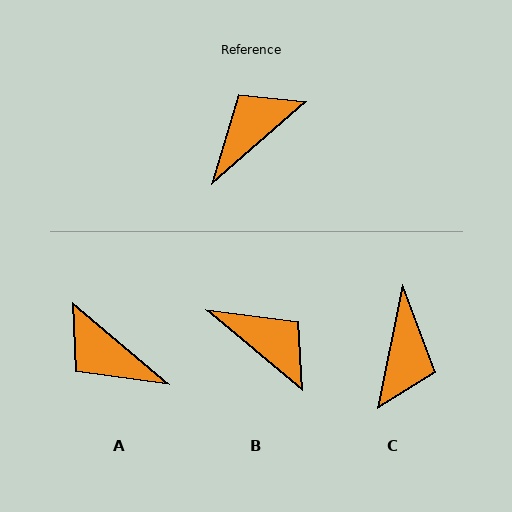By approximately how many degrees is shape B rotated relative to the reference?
Approximately 81 degrees clockwise.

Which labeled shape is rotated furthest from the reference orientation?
C, about 143 degrees away.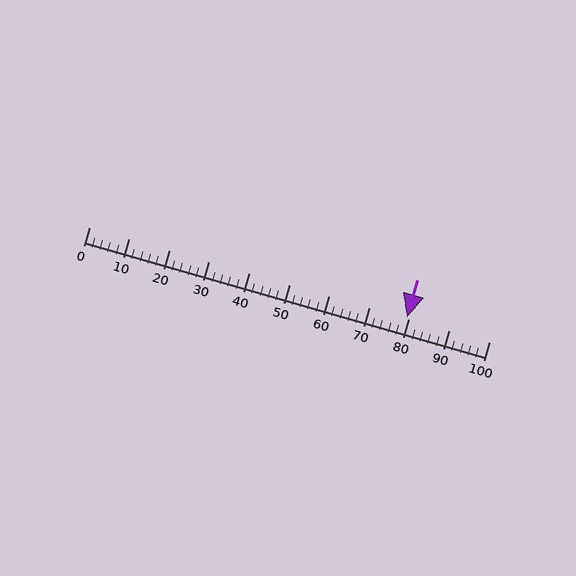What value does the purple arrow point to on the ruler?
The purple arrow points to approximately 80.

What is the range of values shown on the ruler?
The ruler shows values from 0 to 100.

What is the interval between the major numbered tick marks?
The major tick marks are spaced 10 units apart.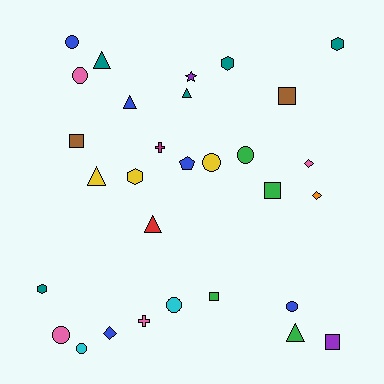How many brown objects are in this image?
There are 2 brown objects.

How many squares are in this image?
There are 5 squares.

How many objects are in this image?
There are 30 objects.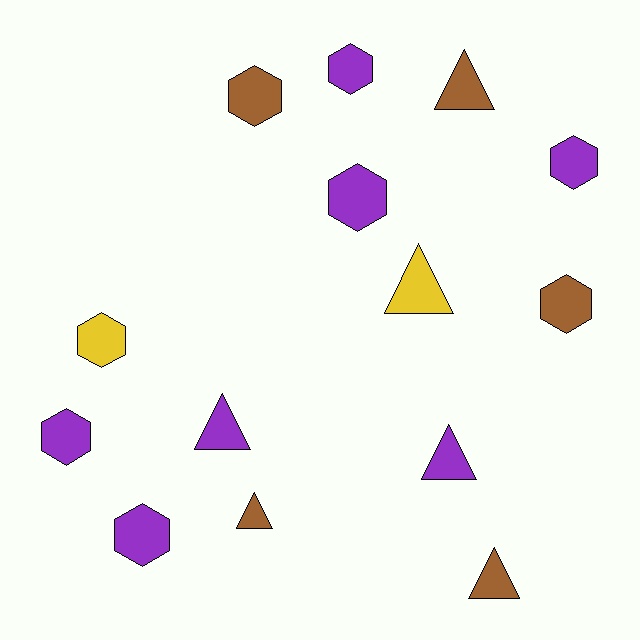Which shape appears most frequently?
Hexagon, with 8 objects.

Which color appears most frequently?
Purple, with 7 objects.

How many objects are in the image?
There are 14 objects.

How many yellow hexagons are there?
There is 1 yellow hexagon.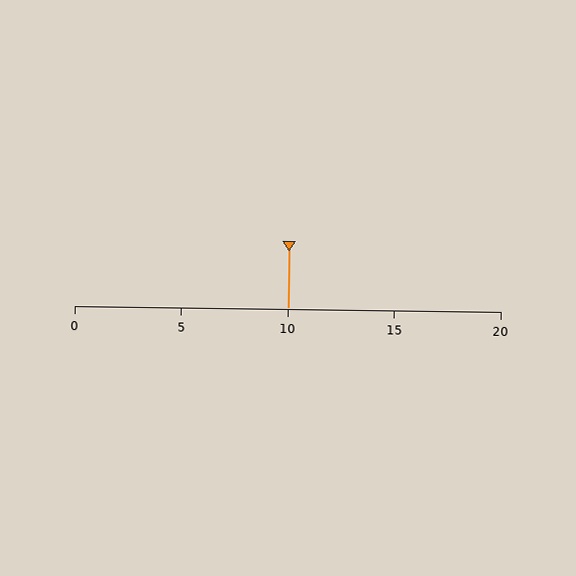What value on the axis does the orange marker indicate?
The marker indicates approximately 10.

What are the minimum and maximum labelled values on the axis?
The axis runs from 0 to 20.